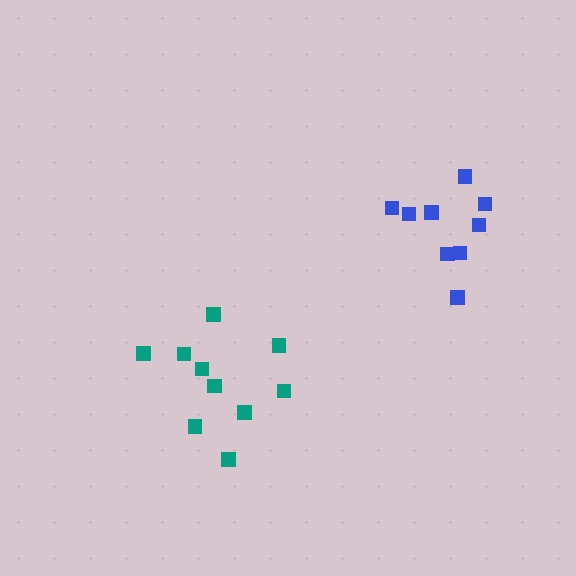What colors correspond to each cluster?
The clusters are colored: blue, teal.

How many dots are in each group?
Group 1: 9 dots, Group 2: 10 dots (19 total).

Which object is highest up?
The blue cluster is topmost.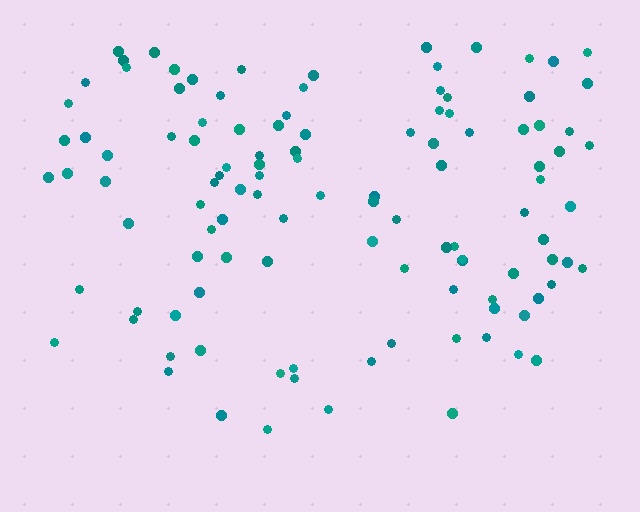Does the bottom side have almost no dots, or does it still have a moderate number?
Still a moderate number, just noticeably fewer than the top.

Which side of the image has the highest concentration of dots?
The top.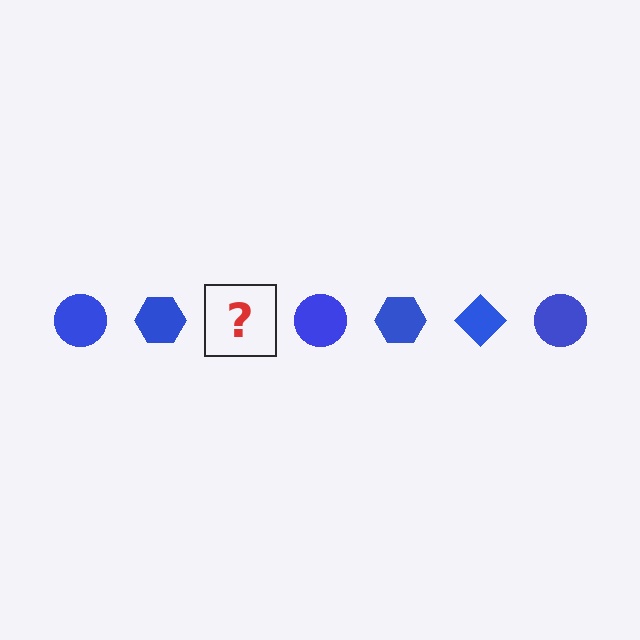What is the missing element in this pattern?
The missing element is a blue diamond.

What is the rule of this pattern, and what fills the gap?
The rule is that the pattern cycles through circle, hexagon, diamond shapes in blue. The gap should be filled with a blue diamond.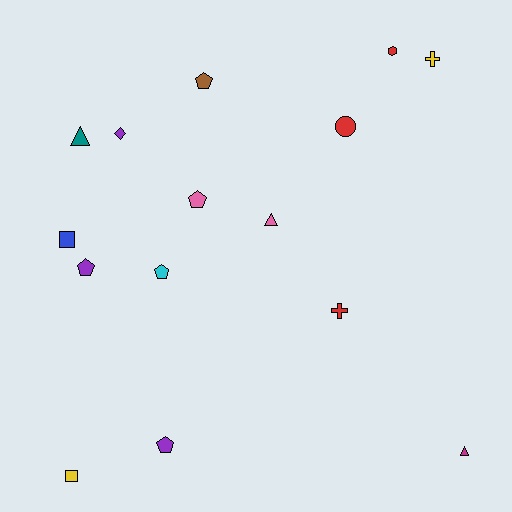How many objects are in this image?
There are 15 objects.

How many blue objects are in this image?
There is 1 blue object.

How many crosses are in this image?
There are 2 crosses.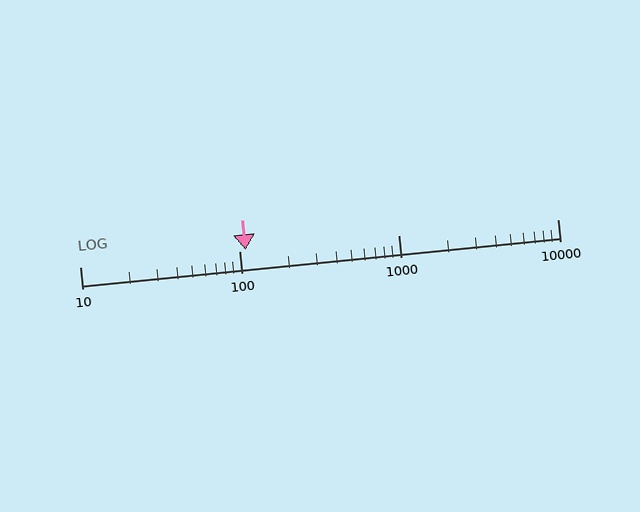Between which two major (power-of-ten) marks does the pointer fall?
The pointer is between 100 and 1000.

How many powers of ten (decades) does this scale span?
The scale spans 3 decades, from 10 to 10000.